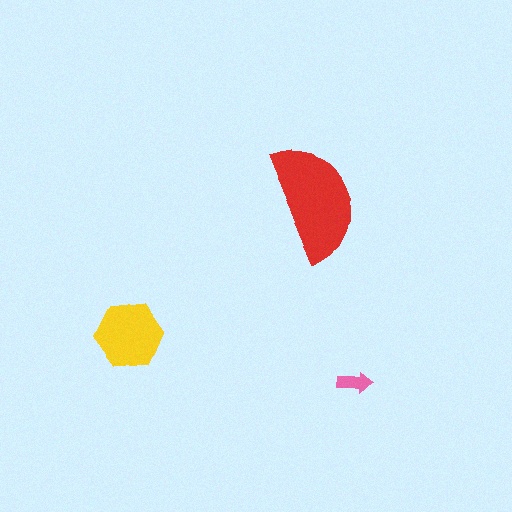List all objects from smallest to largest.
The pink arrow, the yellow hexagon, the red semicircle.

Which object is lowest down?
The pink arrow is bottommost.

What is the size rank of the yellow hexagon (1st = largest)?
2nd.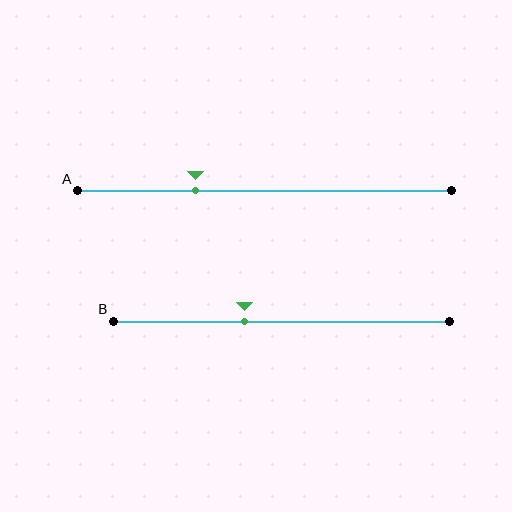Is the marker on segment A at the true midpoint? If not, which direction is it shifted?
No, the marker on segment A is shifted to the left by about 18% of the segment length.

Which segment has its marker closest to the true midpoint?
Segment B has its marker closest to the true midpoint.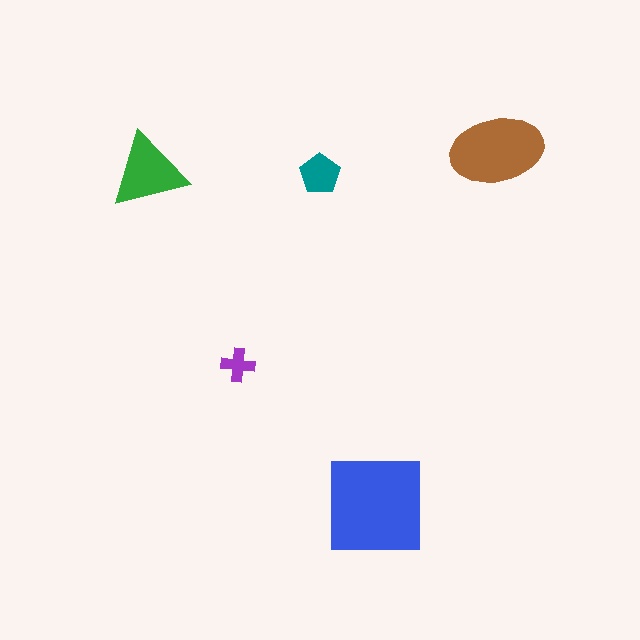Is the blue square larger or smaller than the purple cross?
Larger.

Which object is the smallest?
The purple cross.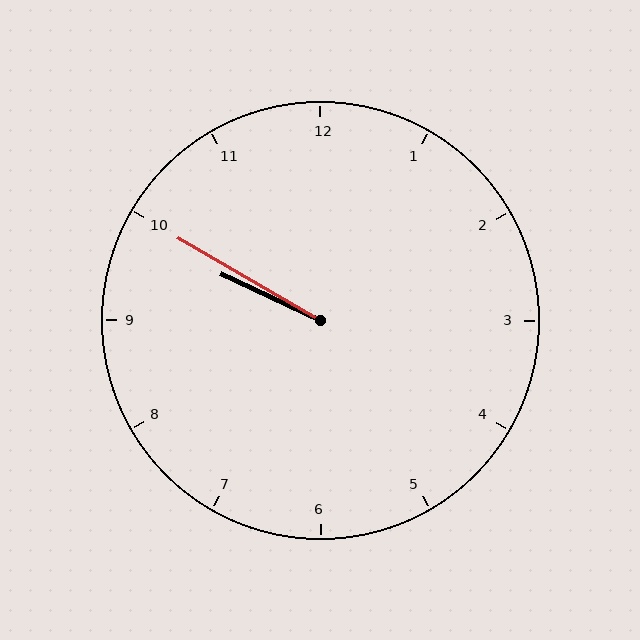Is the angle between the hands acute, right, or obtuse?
It is acute.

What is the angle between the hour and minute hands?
Approximately 5 degrees.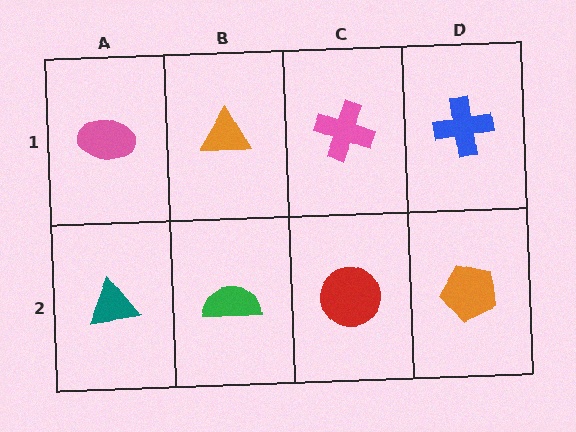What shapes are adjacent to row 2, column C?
A pink cross (row 1, column C), a green semicircle (row 2, column B), an orange pentagon (row 2, column D).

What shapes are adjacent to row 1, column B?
A green semicircle (row 2, column B), a pink ellipse (row 1, column A), a pink cross (row 1, column C).